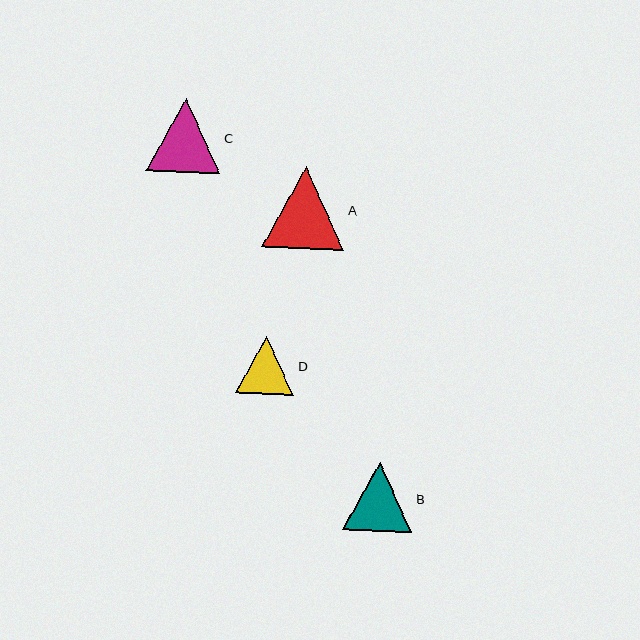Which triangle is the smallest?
Triangle D is the smallest with a size of approximately 58 pixels.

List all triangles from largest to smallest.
From largest to smallest: A, C, B, D.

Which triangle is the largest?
Triangle A is the largest with a size of approximately 82 pixels.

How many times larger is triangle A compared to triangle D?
Triangle A is approximately 1.4 times the size of triangle D.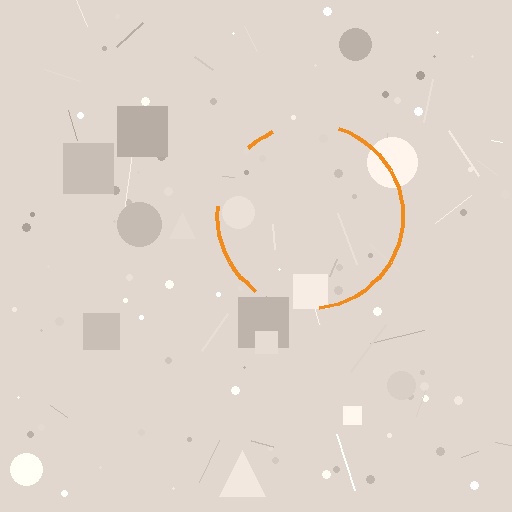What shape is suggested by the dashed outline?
The dashed outline suggests a circle.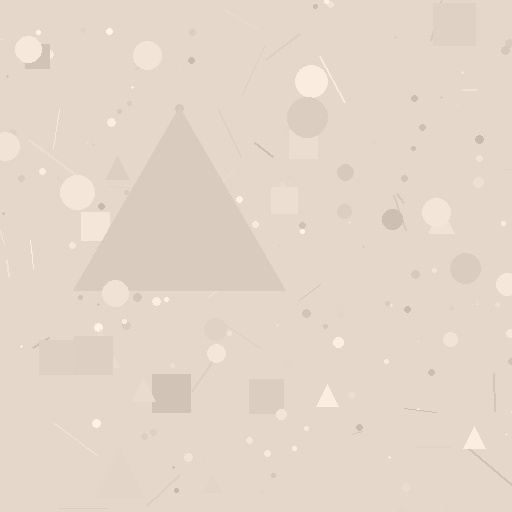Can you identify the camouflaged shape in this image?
The camouflaged shape is a triangle.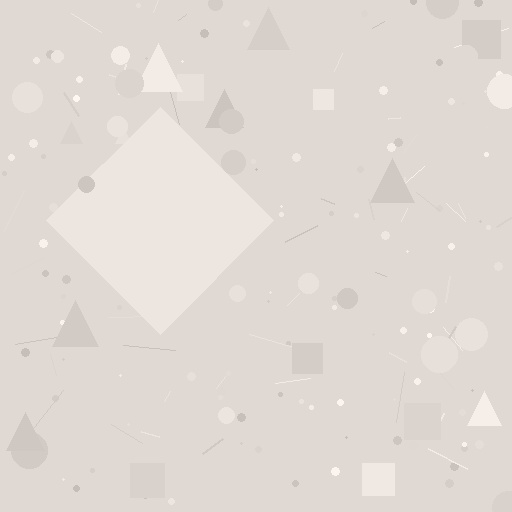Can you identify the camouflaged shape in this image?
The camouflaged shape is a diamond.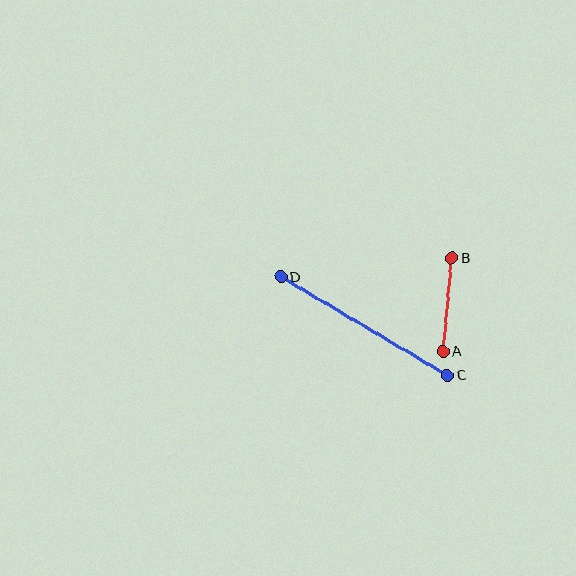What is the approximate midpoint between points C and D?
The midpoint is at approximately (364, 326) pixels.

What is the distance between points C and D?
The distance is approximately 193 pixels.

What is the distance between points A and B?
The distance is approximately 94 pixels.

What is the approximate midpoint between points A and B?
The midpoint is at approximately (447, 305) pixels.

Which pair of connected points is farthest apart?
Points C and D are farthest apart.